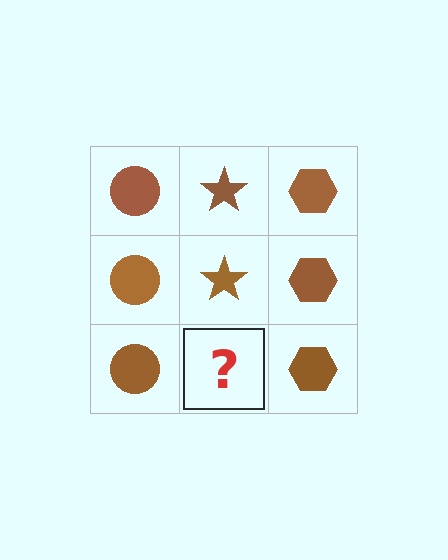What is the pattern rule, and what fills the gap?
The rule is that each column has a consistent shape. The gap should be filled with a brown star.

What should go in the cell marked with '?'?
The missing cell should contain a brown star.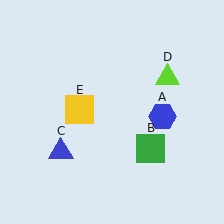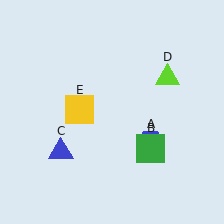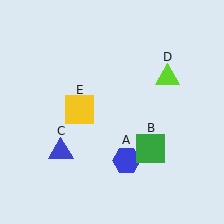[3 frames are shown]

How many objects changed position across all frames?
1 object changed position: blue hexagon (object A).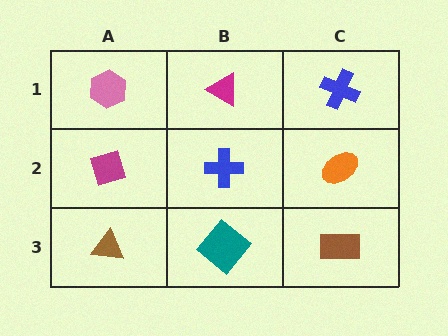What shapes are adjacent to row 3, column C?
An orange ellipse (row 2, column C), a teal diamond (row 3, column B).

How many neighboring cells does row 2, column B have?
4.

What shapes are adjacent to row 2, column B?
A magenta triangle (row 1, column B), a teal diamond (row 3, column B), a magenta diamond (row 2, column A), an orange ellipse (row 2, column C).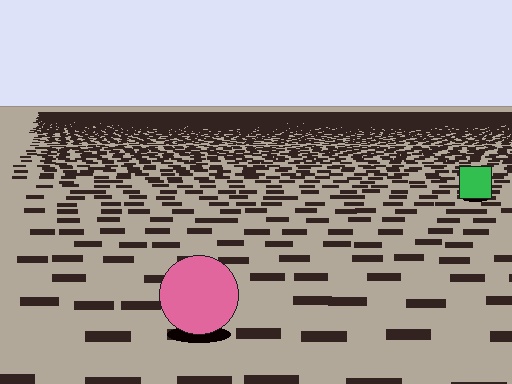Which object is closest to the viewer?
The pink circle is closest. The texture marks near it are larger and more spread out.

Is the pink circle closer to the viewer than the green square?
Yes. The pink circle is closer — you can tell from the texture gradient: the ground texture is coarser near it.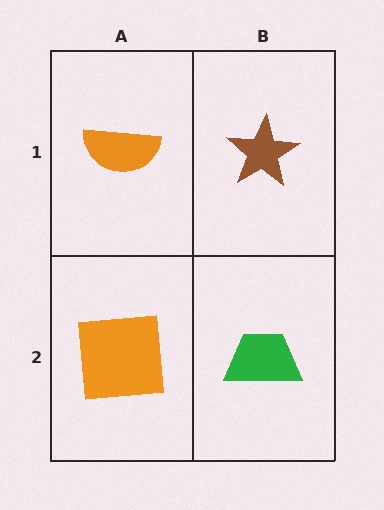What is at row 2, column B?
A green trapezoid.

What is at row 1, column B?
A brown star.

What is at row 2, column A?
An orange square.